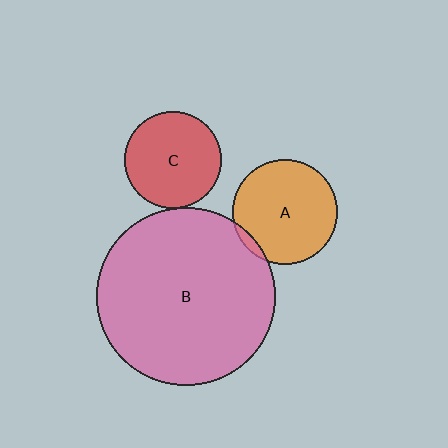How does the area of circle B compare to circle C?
Approximately 3.4 times.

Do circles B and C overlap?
Yes.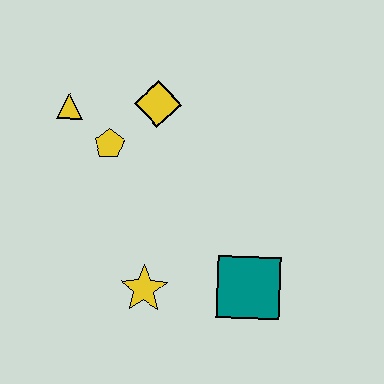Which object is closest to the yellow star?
The teal square is closest to the yellow star.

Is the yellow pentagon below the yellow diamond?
Yes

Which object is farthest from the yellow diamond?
The teal square is farthest from the yellow diamond.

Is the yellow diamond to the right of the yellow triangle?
Yes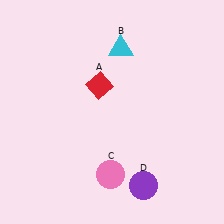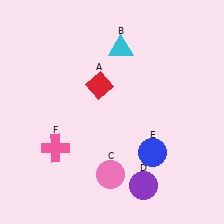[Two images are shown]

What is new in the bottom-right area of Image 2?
A blue circle (E) was added in the bottom-right area of Image 2.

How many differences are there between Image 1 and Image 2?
There are 2 differences between the two images.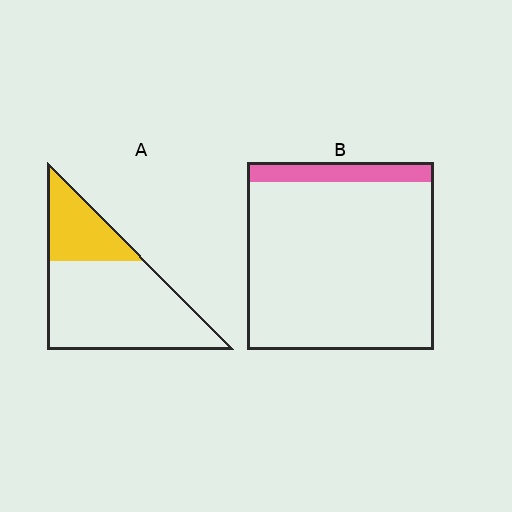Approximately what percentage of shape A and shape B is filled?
A is approximately 30% and B is approximately 10%.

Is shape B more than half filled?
No.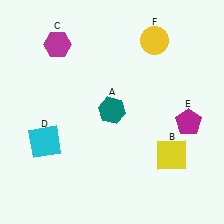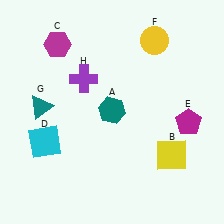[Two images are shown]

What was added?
A teal triangle (G), a purple cross (H) were added in Image 2.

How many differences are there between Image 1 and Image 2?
There are 2 differences between the two images.